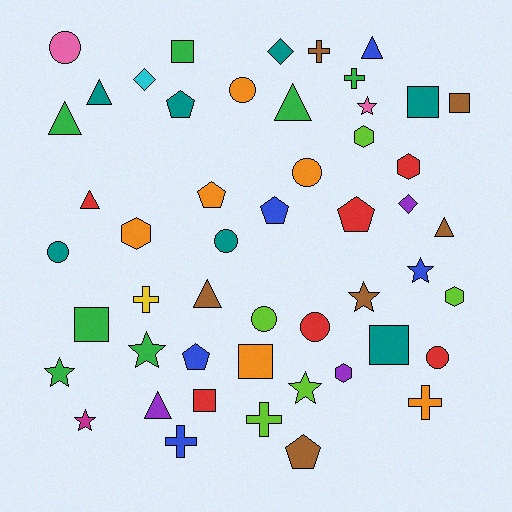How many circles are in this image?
There are 8 circles.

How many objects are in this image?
There are 50 objects.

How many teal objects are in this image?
There are 7 teal objects.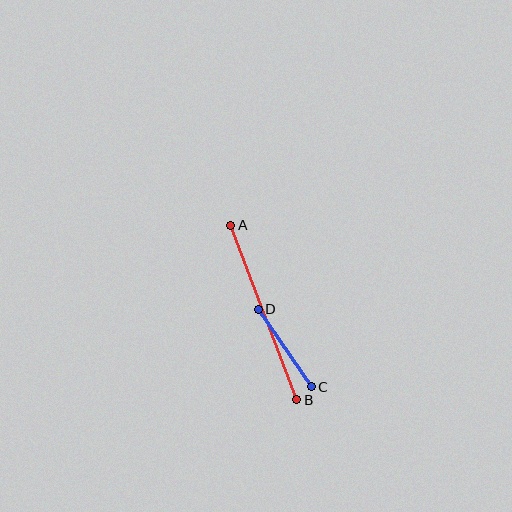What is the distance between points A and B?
The distance is approximately 186 pixels.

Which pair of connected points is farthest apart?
Points A and B are farthest apart.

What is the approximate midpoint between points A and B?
The midpoint is at approximately (264, 313) pixels.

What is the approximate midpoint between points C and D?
The midpoint is at approximately (285, 348) pixels.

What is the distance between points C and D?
The distance is approximately 94 pixels.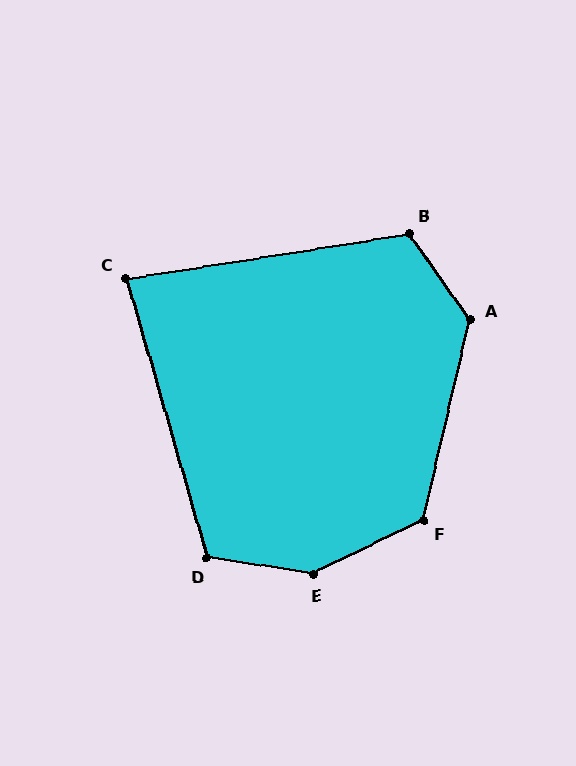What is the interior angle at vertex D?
Approximately 115 degrees (obtuse).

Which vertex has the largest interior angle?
E, at approximately 145 degrees.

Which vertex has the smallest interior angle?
C, at approximately 83 degrees.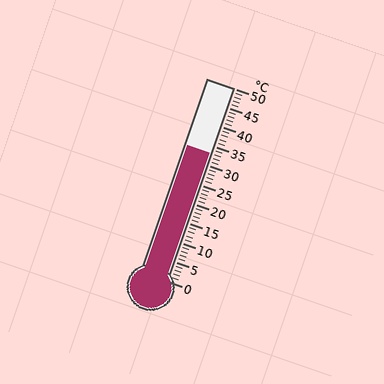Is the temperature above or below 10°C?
The temperature is above 10°C.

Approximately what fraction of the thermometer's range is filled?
The thermometer is filled to approximately 65% of its range.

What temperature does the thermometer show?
The thermometer shows approximately 33°C.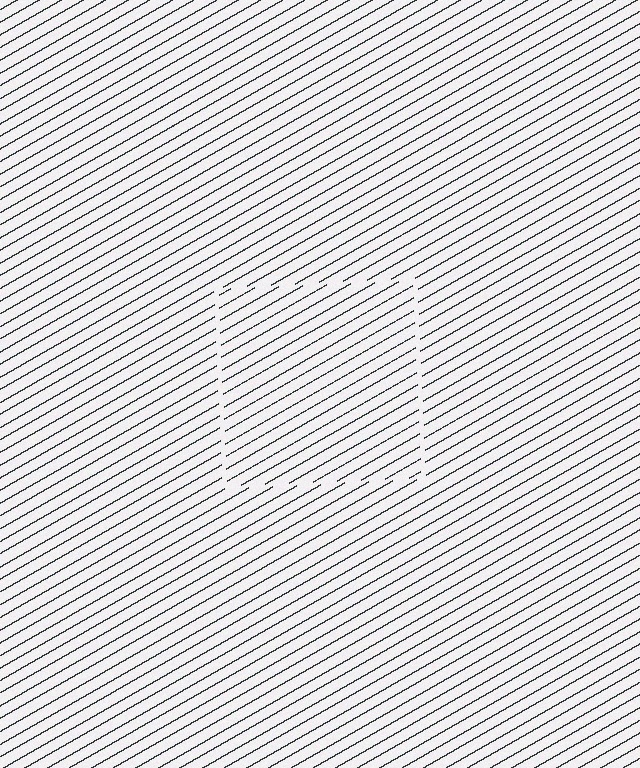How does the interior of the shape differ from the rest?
The interior of the shape contains the same grating, shifted by half a period — the contour is defined by the phase discontinuity where line-ends from the inner and outer gratings abut.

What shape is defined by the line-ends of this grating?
An illusory square. The interior of the shape contains the same grating, shifted by half a period — the contour is defined by the phase discontinuity where line-ends from the inner and outer gratings abut.